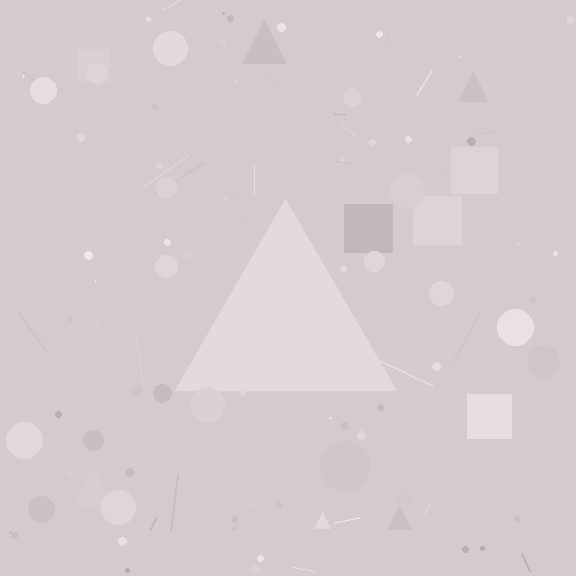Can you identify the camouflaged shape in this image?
The camouflaged shape is a triangle.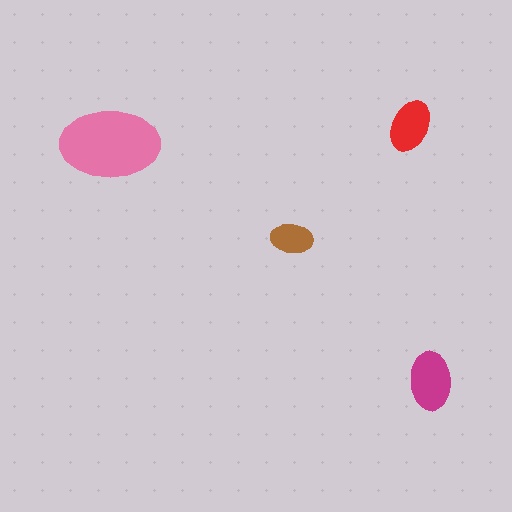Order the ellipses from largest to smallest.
the pink one, the magenta one, the red one, the brown one.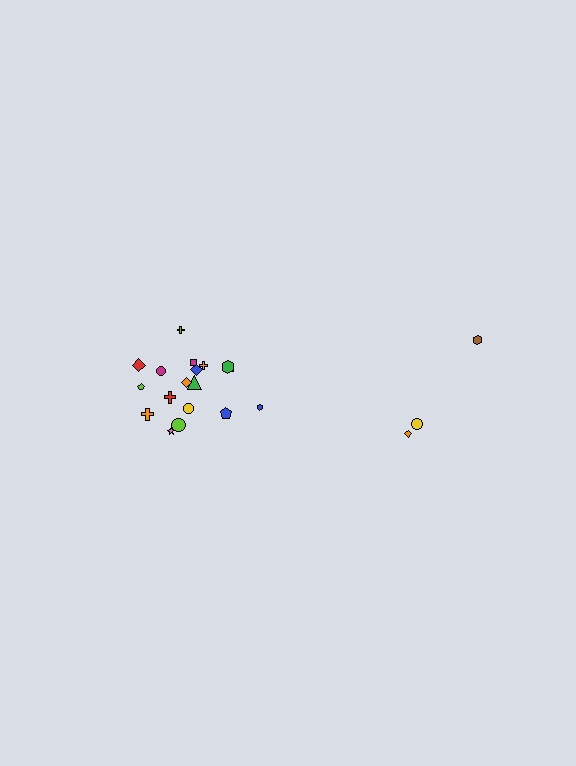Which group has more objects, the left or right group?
The left group.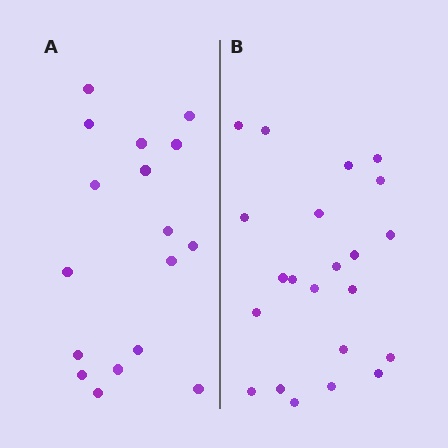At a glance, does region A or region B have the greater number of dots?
Region B (the right region) has more dots.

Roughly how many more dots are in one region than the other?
Region B has about 5 more dots than region A.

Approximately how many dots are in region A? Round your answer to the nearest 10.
About 20 dots. (The exact count is 17, which rounds to 20.)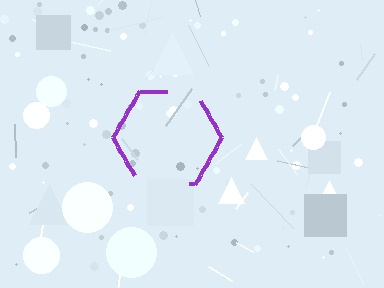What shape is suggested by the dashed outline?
The dashed outline suggests a hexagon.